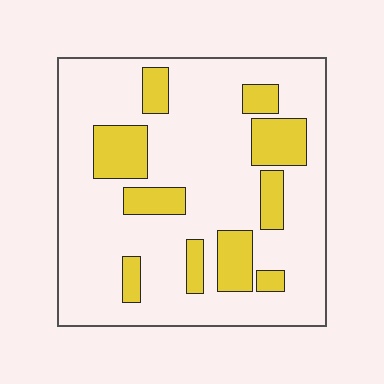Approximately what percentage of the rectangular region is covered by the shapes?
Approximately 20%.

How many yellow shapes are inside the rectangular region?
10.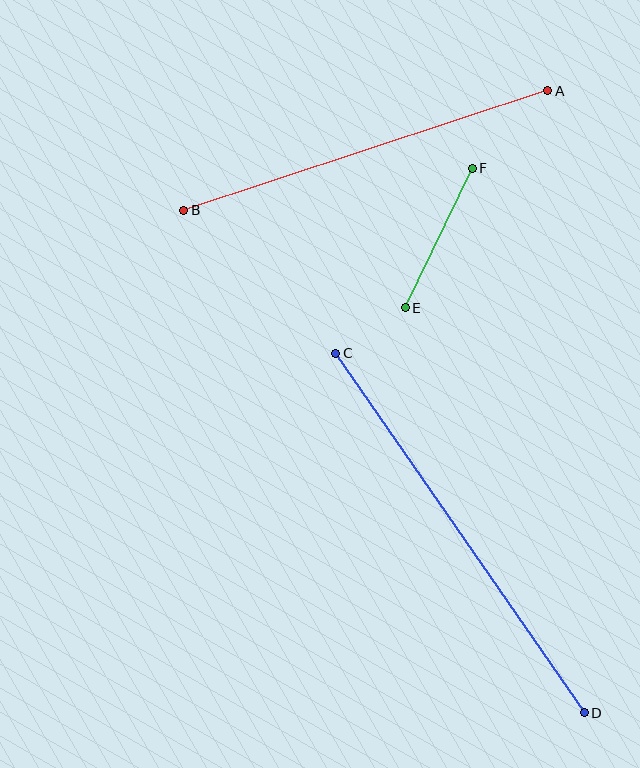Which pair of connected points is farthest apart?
Points C and D are farthest apart.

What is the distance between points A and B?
The distance is approximately 383 pixels.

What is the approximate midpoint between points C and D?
The midpoint is at approximately (460, 533) pixels.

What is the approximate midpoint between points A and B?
The midpoint is at approximately (366, 151) pixels.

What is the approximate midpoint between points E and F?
The midpoint is at approximately (439, 238) pixels.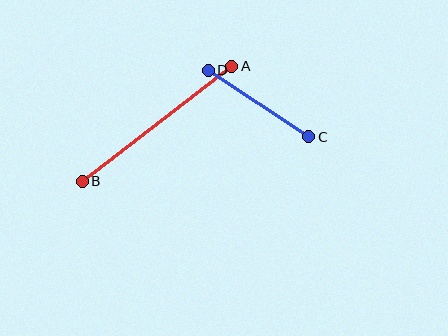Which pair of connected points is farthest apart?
Points A and B are farthest apart.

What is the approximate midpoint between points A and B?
The midpoint is at approximately (157, 124) pixels.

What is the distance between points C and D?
The distance is approximately 120 pixels.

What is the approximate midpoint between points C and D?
The midpoint is at approximately (258, 103) pixels.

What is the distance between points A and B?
The distance is approximately 188 pixels.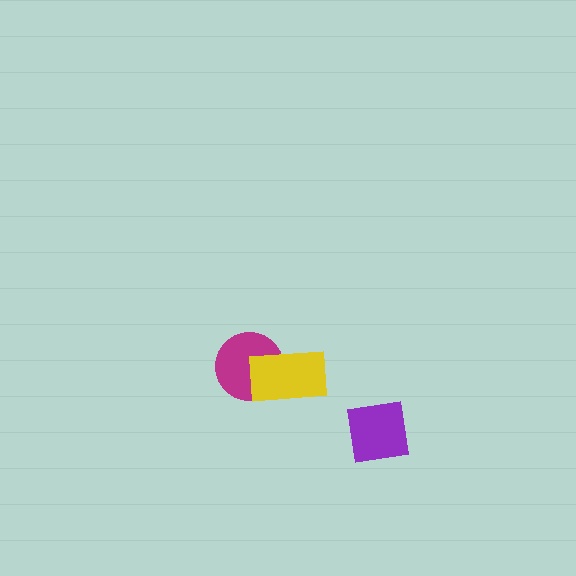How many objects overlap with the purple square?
0 objects overlap with the purple square.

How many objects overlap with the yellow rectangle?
1 object overlaps with the yellow rectangle.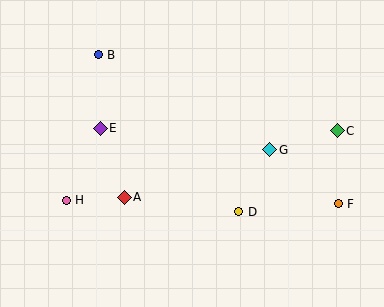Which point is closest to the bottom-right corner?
Point F is closest to the bottom-right corner.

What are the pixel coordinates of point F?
Point F is at (338, 204).